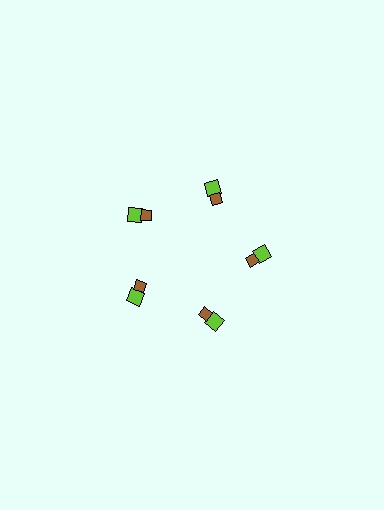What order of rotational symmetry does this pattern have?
This pattern has 5-fold rotational symmetry.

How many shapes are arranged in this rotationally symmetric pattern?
There are 10 shapes, arranged in 5 groups of 2.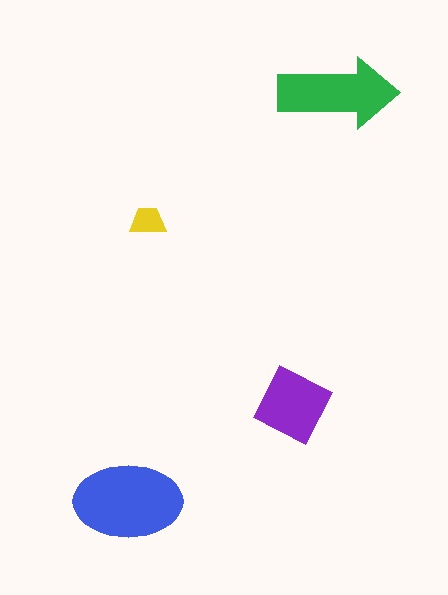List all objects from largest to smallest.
The blue ellipse, the green arrow, the purple square, the yellow trapezoid.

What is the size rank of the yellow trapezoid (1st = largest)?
4th.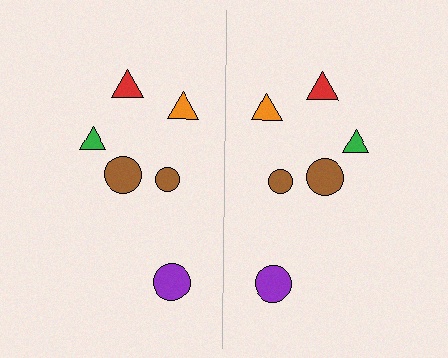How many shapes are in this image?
There are 12 shapes in this image.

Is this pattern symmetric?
Yes, this pattern has bilateral (reflection) symmetry.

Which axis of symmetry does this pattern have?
The pattern has a vertical axis of symmetry running through the center of the image.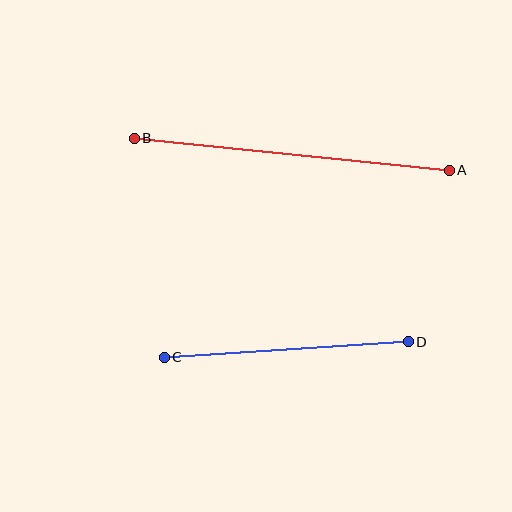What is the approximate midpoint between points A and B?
The midpoint is at approximately (292, 154) pixels.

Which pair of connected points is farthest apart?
Points A and B are farthest apart.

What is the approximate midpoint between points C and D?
The midpoint is at approximately (286, 349) pixels.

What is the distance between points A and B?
The distance is approximately 317 pixels.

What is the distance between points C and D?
The distance is approximately 245 pixels.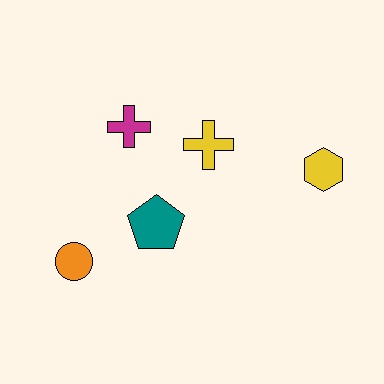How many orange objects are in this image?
There is 1 orange object.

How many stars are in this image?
There are no stars.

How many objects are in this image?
There are 5 objects.